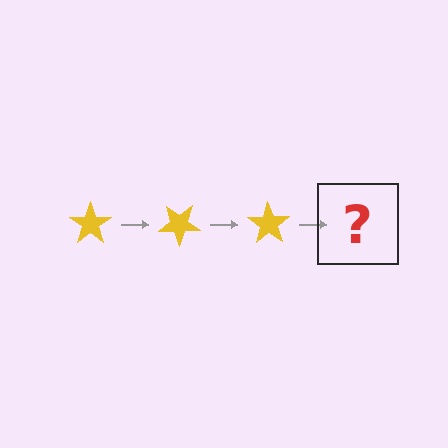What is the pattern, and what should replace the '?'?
The pattern is that the star rotates 35 degrees each step. The '?' should be a yellow star rotated 105 degrees.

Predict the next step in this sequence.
The next step is a yellow star rotated 105 degrees.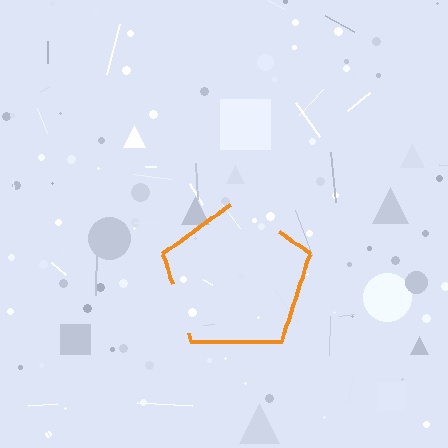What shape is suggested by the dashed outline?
The dashed outline suggests a pentagon.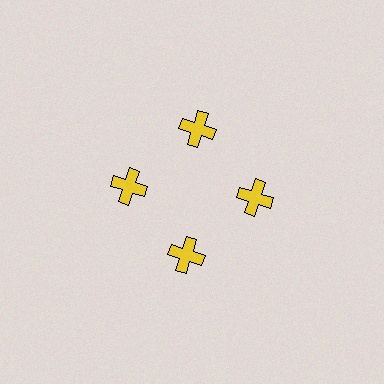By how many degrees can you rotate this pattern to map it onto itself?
The pattern maps onto itself every 90 degrees of rotation.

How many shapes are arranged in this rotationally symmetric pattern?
There are 4 shapes, arranged in 4 groups of 1.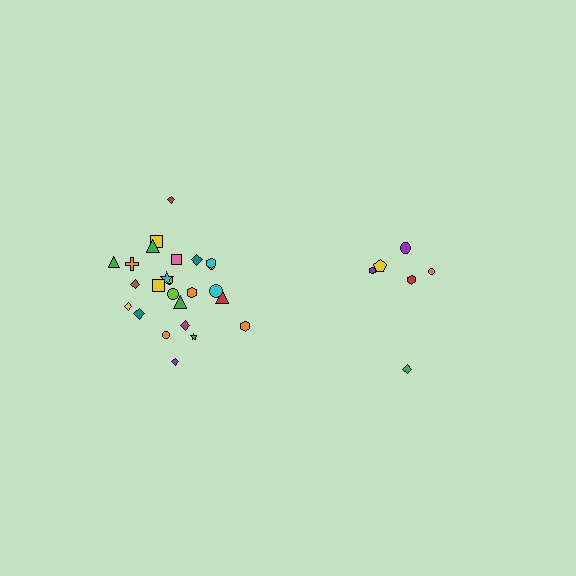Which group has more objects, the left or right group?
The left group.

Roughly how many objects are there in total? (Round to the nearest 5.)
Roughly 30 objects in total.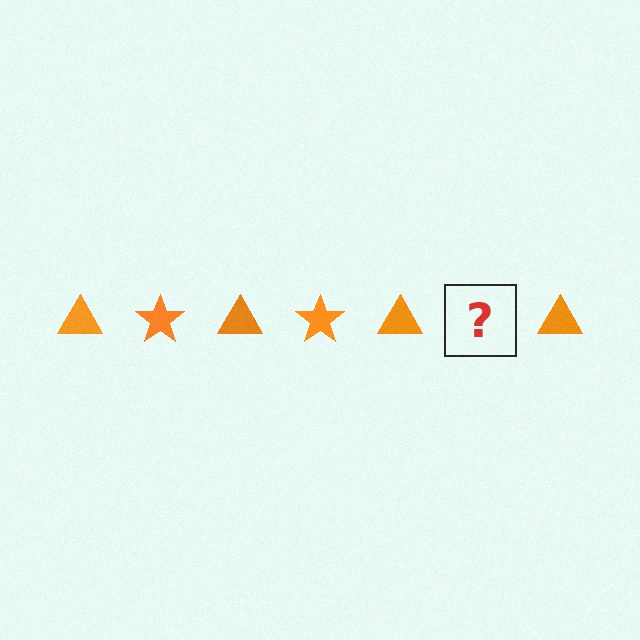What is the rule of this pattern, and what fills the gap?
The rule is that the pattern cycles through triangle, star shapes in orange. The gap should be filled with an orange star.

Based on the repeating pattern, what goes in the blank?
The blank should be an orange star.